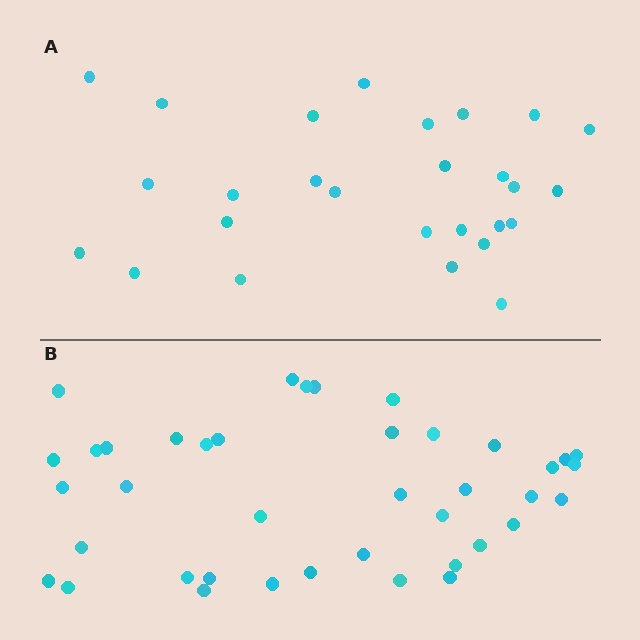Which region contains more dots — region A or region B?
Region B (the bottom region) has more dots.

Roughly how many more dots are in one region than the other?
Region B has approximately 15 more dots than region A.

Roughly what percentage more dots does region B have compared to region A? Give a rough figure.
About 50% more.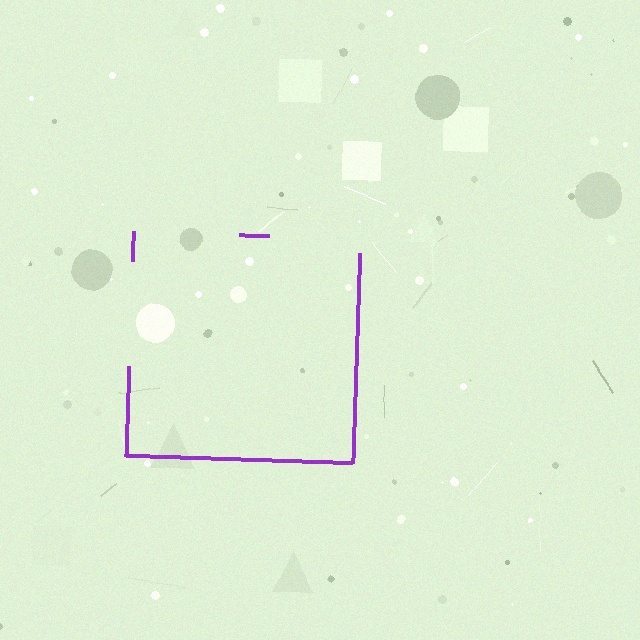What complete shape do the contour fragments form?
The contour fragments form a square.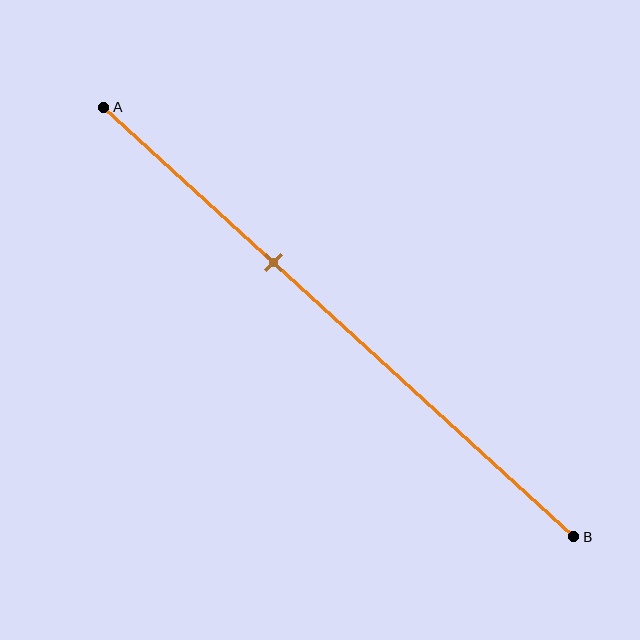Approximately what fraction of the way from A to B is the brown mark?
The brown mark is approximately 35% of the way from A to B.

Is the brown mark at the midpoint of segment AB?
No, the mark is at about 35% from A, not at the 50% midpoint.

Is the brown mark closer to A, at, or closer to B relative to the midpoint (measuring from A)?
The brown mark is closer to point A than the midpoint of segment AB.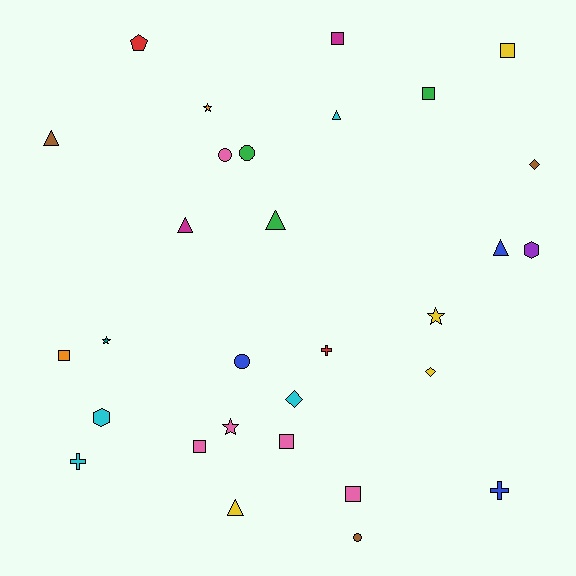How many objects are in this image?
There are 30 objects.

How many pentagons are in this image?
There is 1 pentagon.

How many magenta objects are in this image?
There are 2 magenta objects.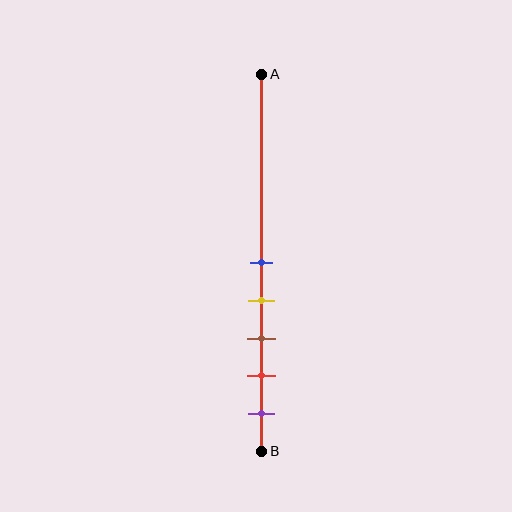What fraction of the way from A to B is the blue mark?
The blue mark is approximately 50% (0.5) of the way from A to B.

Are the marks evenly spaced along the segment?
Yes, the marks are approximately evenly spaced.